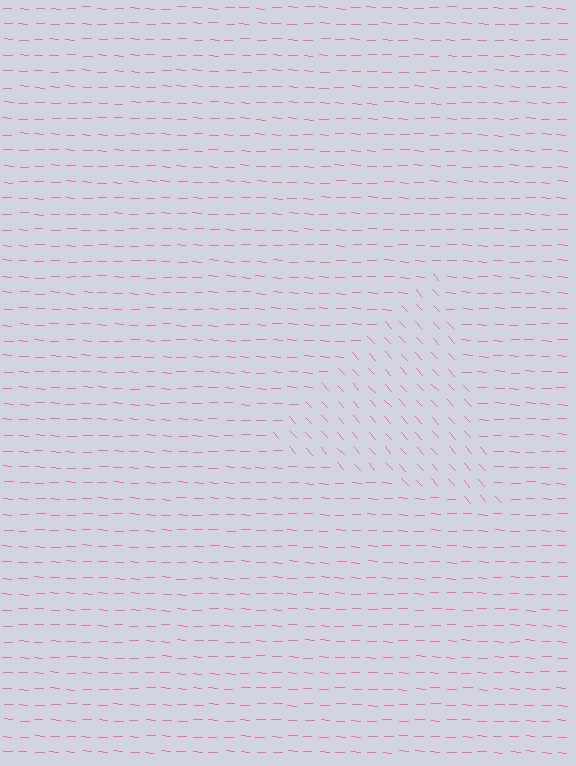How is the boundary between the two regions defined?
The boundary is defined purely by a change in line orientation (approximately 45 degrees difference). All lines are the same color and thickness.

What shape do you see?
I see a triangle.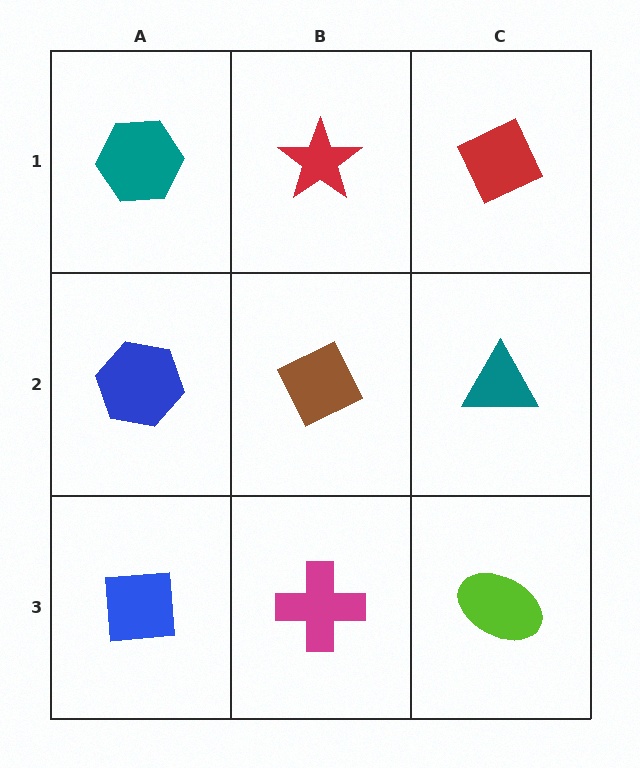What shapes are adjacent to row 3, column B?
A brown diamond (row 2, column B), a blue square (row 3, column A), a lime ellipse (row 3, column C).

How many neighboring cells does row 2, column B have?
4.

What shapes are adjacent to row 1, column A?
A blue hexagon (row 2, column A), a red star (row 1, column B).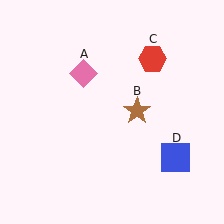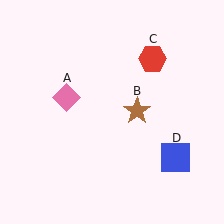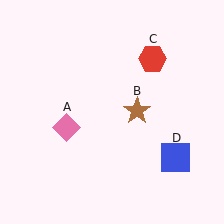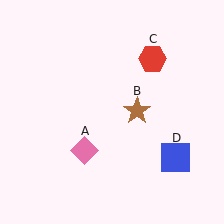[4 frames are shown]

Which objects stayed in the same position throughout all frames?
Brown star (object B) and red hexagon (object C) and blue square (object D) remained stationary.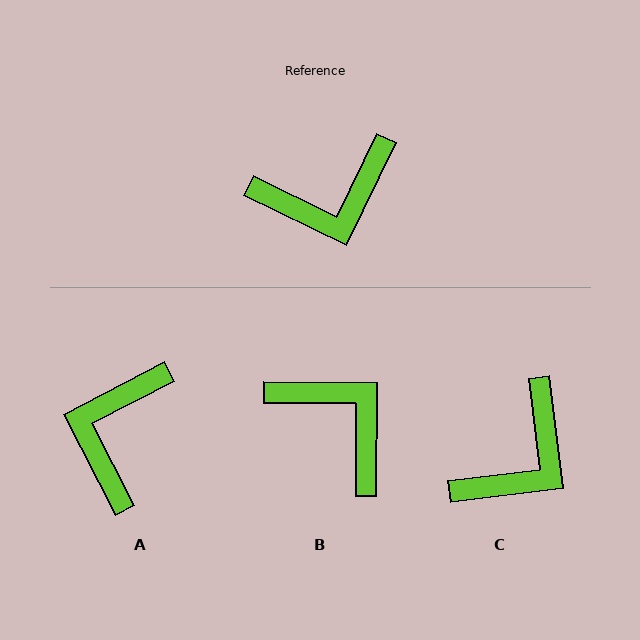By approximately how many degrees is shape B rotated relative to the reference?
Approximately 116 degrees counter-clockwise.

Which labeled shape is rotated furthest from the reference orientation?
A, about 127 degrees away.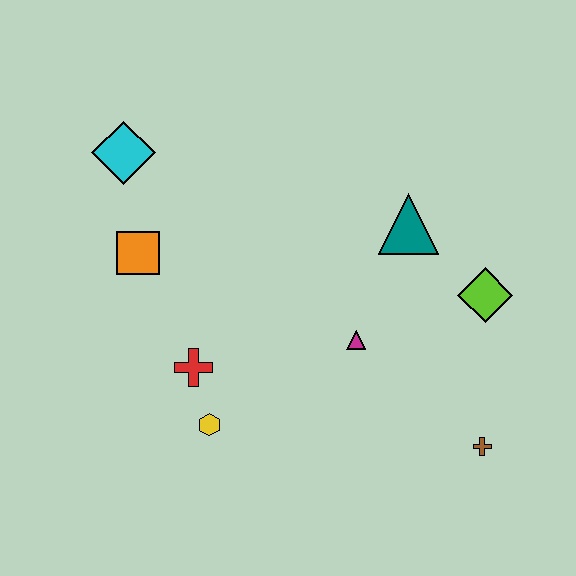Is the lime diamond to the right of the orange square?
Yes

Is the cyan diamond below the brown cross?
No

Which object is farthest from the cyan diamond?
The brown cross is farthest from the cyan diamond.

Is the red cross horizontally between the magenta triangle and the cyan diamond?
Yes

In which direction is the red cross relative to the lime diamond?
The red cross is to the left of the lime diamond.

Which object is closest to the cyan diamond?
The orange square is closest to the cyan diamond.